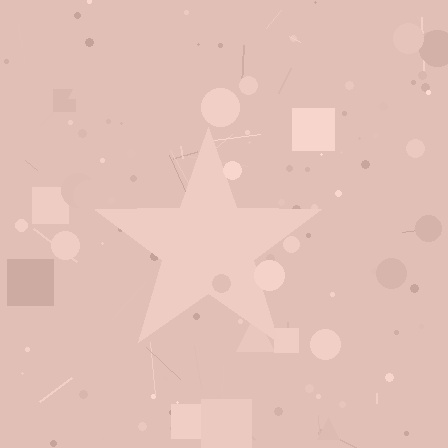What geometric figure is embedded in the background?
A star is embedded in the background.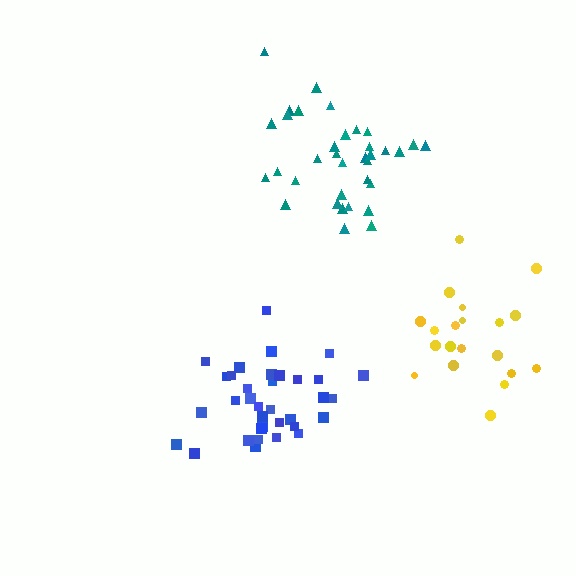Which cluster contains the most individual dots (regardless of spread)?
Blue (35).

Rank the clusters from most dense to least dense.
teal, blue, yellow.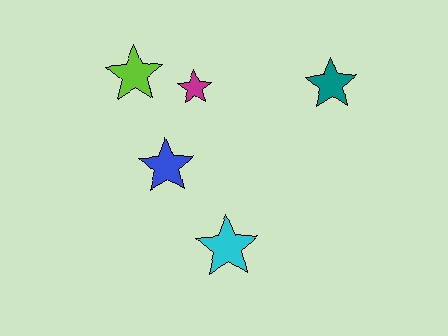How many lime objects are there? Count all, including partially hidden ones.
There is 1 lime object.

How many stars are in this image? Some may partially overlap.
There are 5 stars.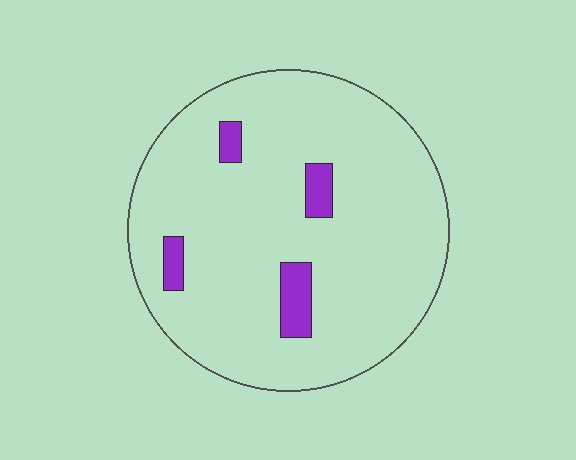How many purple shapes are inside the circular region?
4.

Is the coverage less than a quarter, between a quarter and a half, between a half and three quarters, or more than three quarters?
Less than a quarter.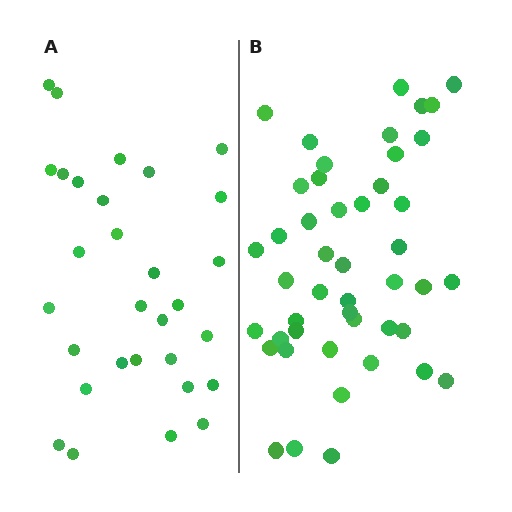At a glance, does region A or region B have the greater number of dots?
Region B (the right region) has more dots.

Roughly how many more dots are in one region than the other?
Region B has approximately 15 more dots than region A.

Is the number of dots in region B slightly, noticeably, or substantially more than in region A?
Region B has substantially more. The ratio is roughly 1.5 to 1.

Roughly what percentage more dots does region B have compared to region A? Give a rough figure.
About 55% more.